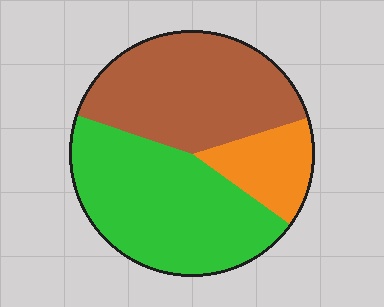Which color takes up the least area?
Orange, at roughly 15%.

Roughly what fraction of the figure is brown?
Brown covers about 40% of the figure.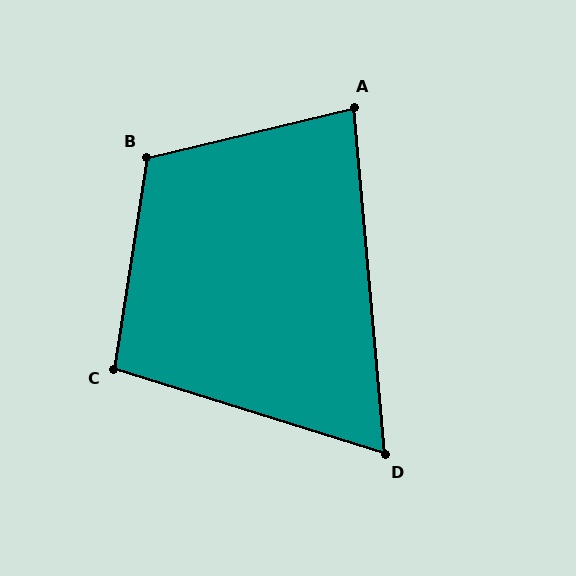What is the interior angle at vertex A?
Approximately 82 degrees (acute).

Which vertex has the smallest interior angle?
D, at approximately 68 degrees.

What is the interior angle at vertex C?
Approximately 98 degrees (obtuse).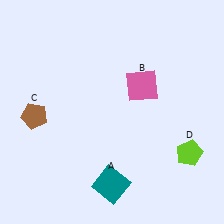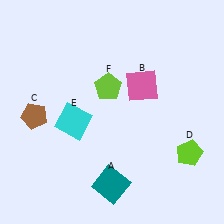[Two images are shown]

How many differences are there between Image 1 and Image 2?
There are 2 differences between the two images.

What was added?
A cyan square (E), a lime pentagon (F) were added in Image 2.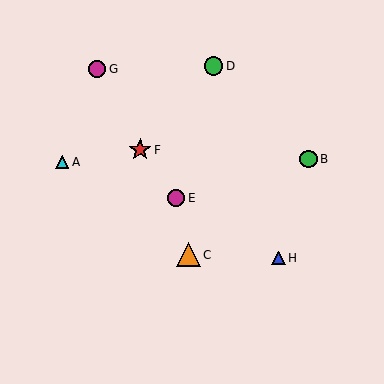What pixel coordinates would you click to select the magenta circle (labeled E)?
Click at (176, 198) to select the magenta circle E.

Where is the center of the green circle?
The center of the green circle is at (309, 159).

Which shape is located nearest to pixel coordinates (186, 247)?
The orange triangle (labeled C) at (189, 255) is nearest to that location.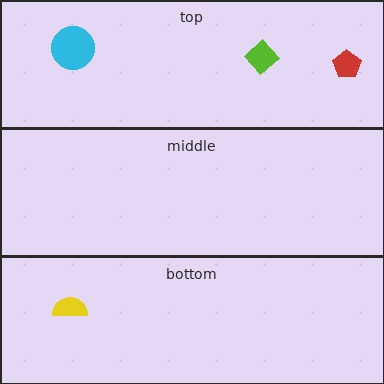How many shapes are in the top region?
3.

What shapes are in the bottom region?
The yellow semicircle.